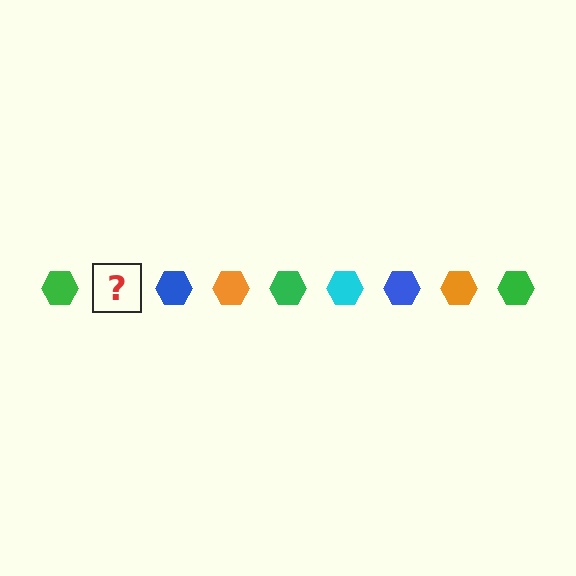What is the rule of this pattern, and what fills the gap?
The rule is that the pattern cycles through green, cyan, blue, orange hexagons. The gap should be filled with a cyan hexagon.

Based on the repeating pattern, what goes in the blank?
The blank should be a cyan hexagon.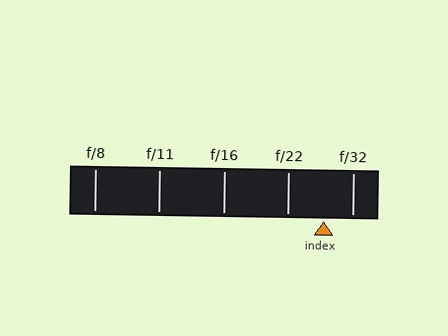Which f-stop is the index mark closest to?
The index mark is closest to f/32.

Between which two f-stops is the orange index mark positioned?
The index mark is between f/22 and f/32.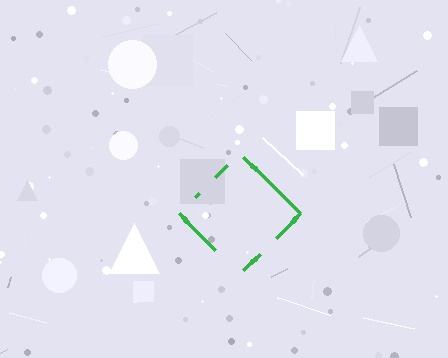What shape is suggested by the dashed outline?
The dashed outline suggests a diamond.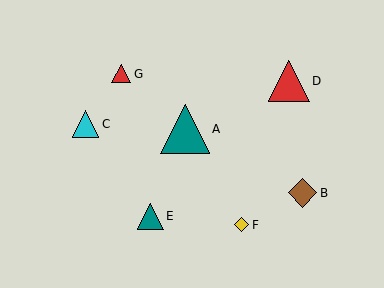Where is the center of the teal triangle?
The center of the teal triangle is at (185, 129).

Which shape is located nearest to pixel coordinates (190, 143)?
The teal triangle (labeled A) at (185, 129) is nearest to that location.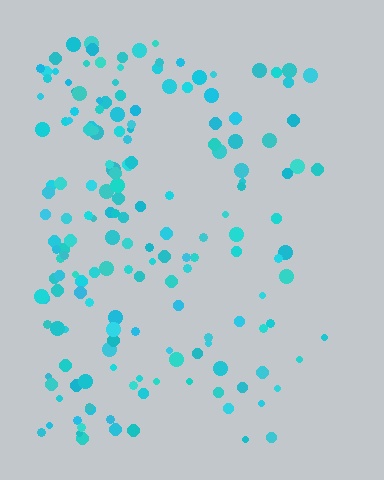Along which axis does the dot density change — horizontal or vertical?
Horizontal.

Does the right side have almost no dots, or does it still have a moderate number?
Still a moderate number, just noticeably fewer than the left.